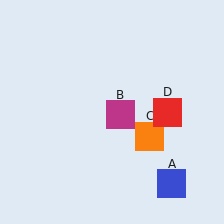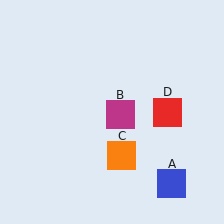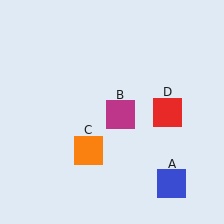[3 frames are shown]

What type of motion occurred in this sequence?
The orange square (object C) rotated clockwise around the center of the scene.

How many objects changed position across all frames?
1 object changed position: orange square (object C).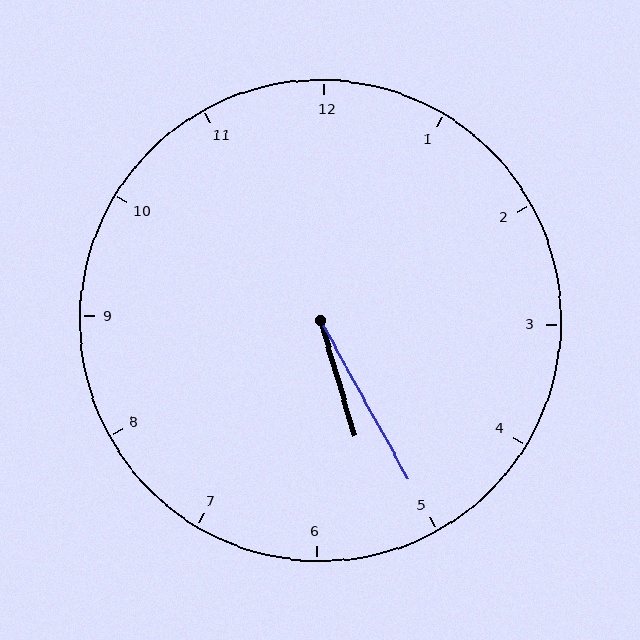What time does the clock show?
5:25.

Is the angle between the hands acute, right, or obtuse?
It is acute.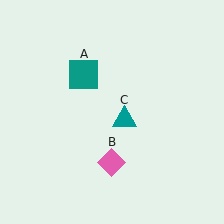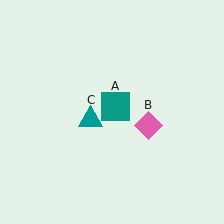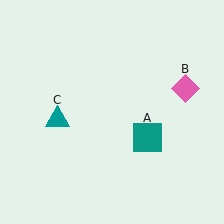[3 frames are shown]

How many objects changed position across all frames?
3 objects changed position: teal square (object A), pink diamond (object B), teal triangle (object C).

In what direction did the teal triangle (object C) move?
The teal triangle (object C) moved left.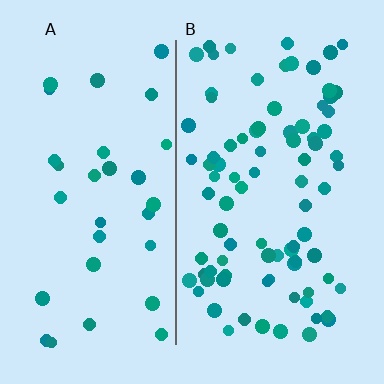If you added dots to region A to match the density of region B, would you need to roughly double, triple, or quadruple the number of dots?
Approximately triple.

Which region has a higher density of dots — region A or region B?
B (the right).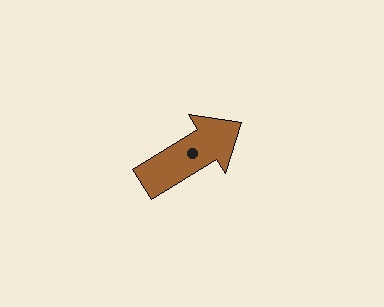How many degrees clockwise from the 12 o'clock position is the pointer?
Approximately 58 degrees.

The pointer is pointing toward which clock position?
Roughly 2 o'clock.